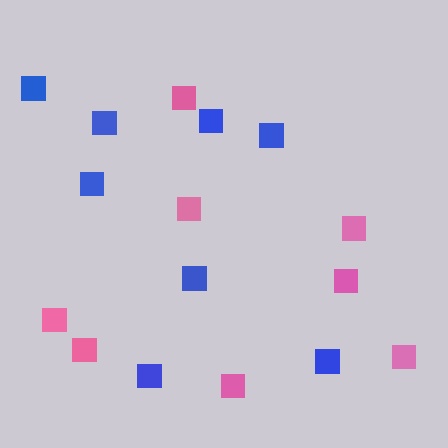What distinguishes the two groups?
There are 2 groups: one group of blue squares (8) and one group of pink squares (8).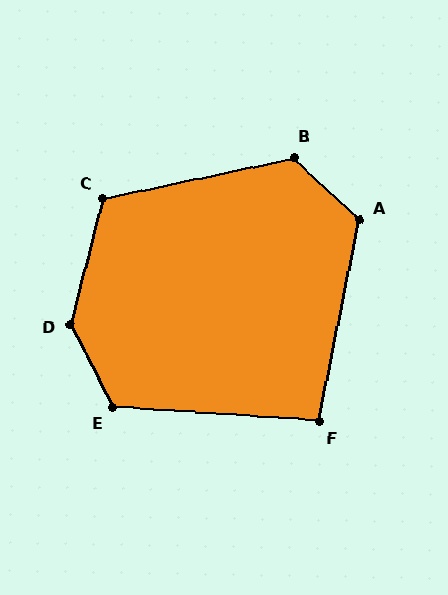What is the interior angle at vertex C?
Approximately 117 degrees (obtuse).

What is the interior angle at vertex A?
Approximately 122 degrees (obtuse).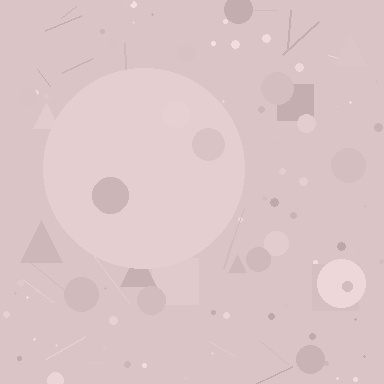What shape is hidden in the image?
A circle is hidden in the image.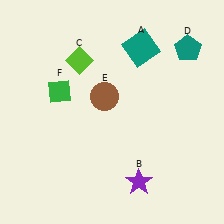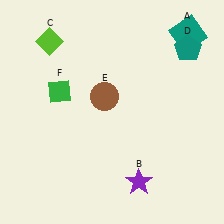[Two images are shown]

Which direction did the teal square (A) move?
The teal square (A) moved right.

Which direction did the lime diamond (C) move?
The lime diamond (C) moved left.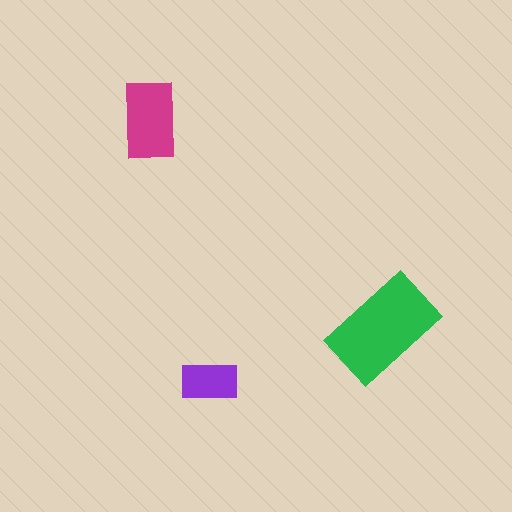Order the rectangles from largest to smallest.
the green one, the magenta one, the purple one.